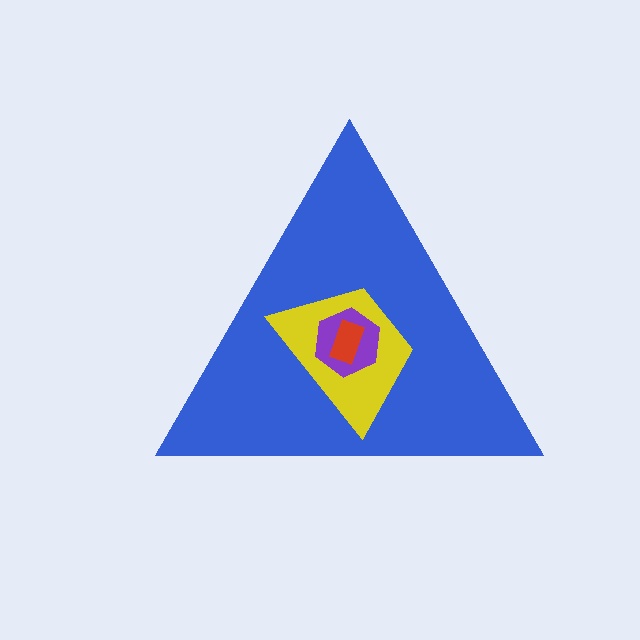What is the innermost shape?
The red rectangle.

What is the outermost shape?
The blue triangle.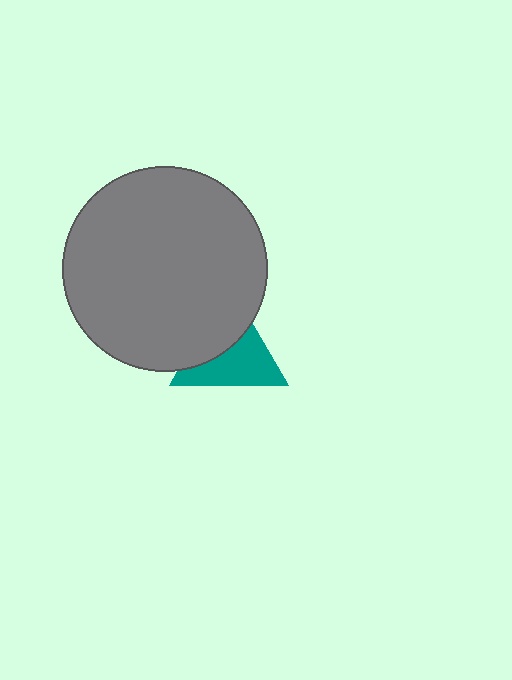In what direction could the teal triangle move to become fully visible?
The teal triangle could move toward the lower-right. That would shift it out from behind the gray circle entirely.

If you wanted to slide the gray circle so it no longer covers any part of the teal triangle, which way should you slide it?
Slide it toward the upper-left — that is the most direct way to separate the two shapes.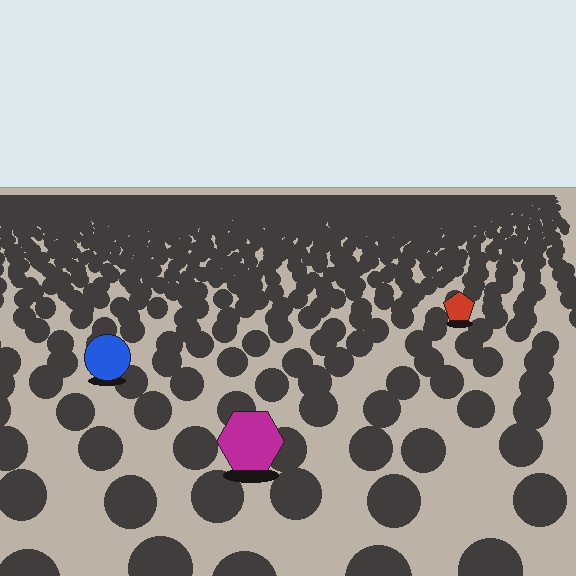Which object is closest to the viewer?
The magenta hexagon is closest. The texture marks near it are larger and more spread out.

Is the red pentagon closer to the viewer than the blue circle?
No. The blue circle is closer — you can tell from the texture gradient: the ground texture is coarser near it.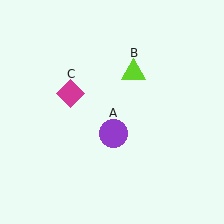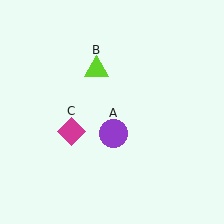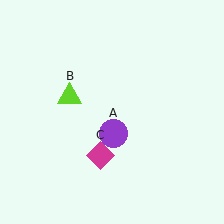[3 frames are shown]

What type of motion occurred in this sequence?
The lime triangle (object B), magenta diamond (object C) rotated counterclockwise around the center of the scene.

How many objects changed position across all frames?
2 objects changed position: lime triangle (object B), magenta diamond (object C).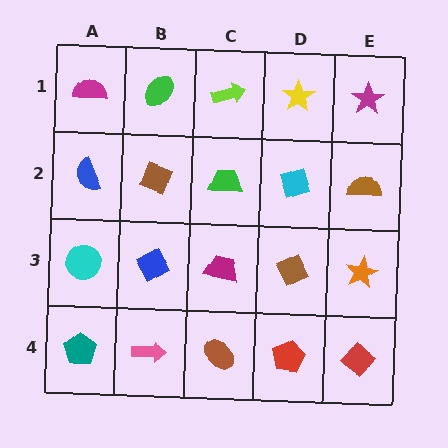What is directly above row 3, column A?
A blue semicircle.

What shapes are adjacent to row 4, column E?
An orange star (row 3, column E), a red pentagon (row 4, column D).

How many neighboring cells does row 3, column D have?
4.